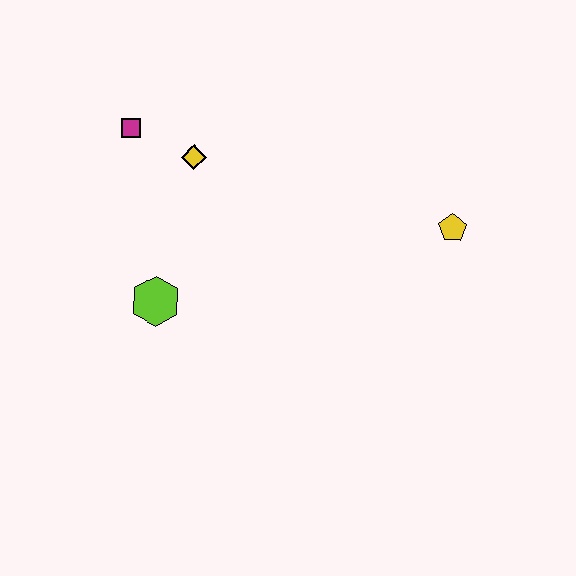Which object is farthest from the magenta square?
The yellow pentagon is farthest from the magenta square.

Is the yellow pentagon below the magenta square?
Yes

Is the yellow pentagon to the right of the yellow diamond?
Yes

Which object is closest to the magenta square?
The yellow diamond is closest to the magenta square.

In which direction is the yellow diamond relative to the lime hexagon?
The yellow diamond is above the lime hexagon.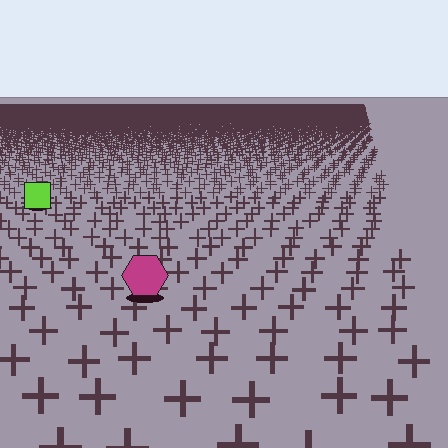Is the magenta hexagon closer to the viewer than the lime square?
Yes. The magenta hexagon is closer — you can tell from the texture gradient: the ground texture is coarser near it.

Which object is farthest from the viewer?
The lime square is farthest from the viewer. It appears smaller and the ground texture around it is denser.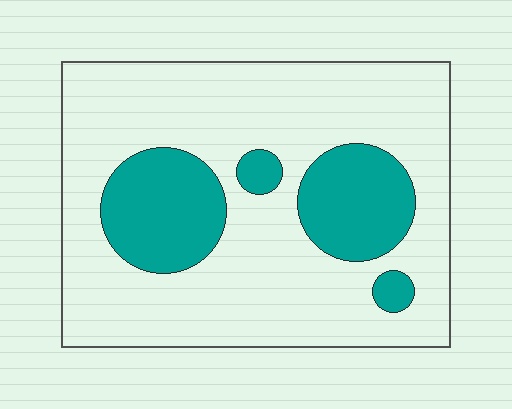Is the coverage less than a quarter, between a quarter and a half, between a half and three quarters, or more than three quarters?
Less than a quarter.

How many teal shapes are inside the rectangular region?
4.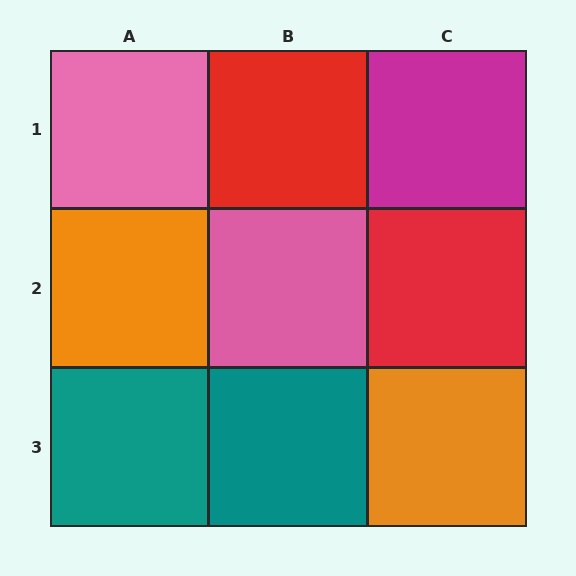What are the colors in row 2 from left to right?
Orange, pink, red.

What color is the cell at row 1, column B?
Red.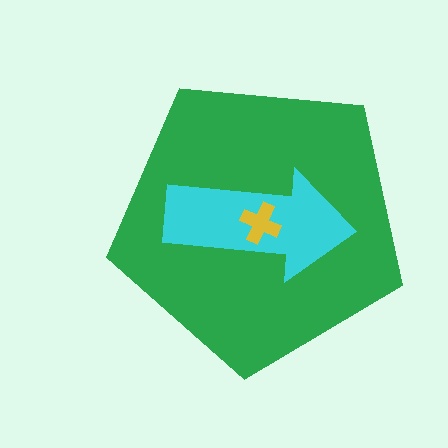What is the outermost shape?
The green pentagon.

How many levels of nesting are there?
3.